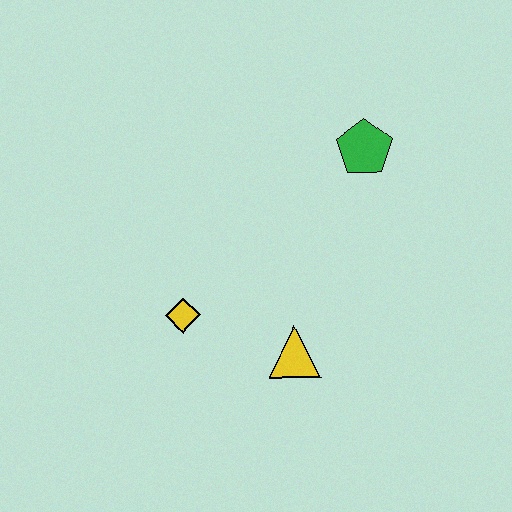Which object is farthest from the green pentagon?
The yellow diamond is farthest from the green pentagon.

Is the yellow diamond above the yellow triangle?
Yes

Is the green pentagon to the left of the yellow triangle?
No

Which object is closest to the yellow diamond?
The yellow triangle is closest to the yellow diamond.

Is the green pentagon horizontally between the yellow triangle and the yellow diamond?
No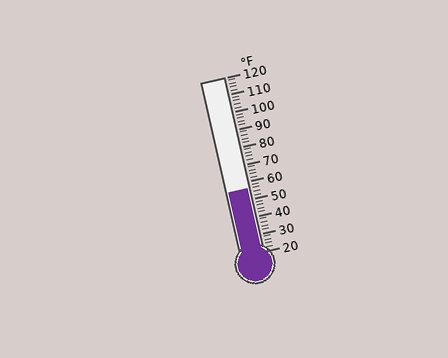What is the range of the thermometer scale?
The thermometer scale ranges from 20°F to 120°F.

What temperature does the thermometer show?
The thermometer shows approximately 56°F.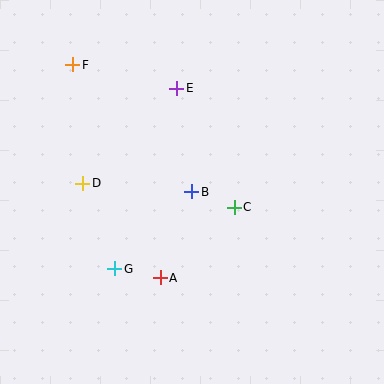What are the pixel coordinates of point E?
Point E is at (177, 88).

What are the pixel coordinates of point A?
Point A is at (160, 278).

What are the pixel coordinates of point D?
Point D is at (83, 183).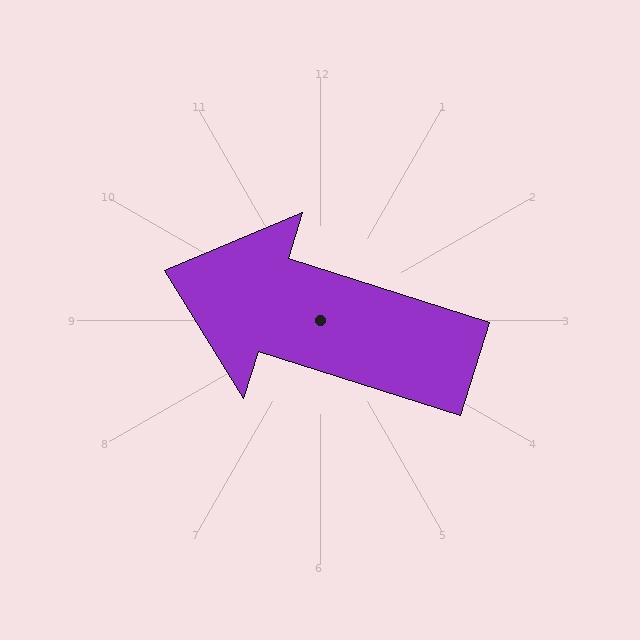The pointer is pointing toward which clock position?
Roughly 10 o'clock.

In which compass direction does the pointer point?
West.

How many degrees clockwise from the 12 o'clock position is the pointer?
Approximately 288 degrees.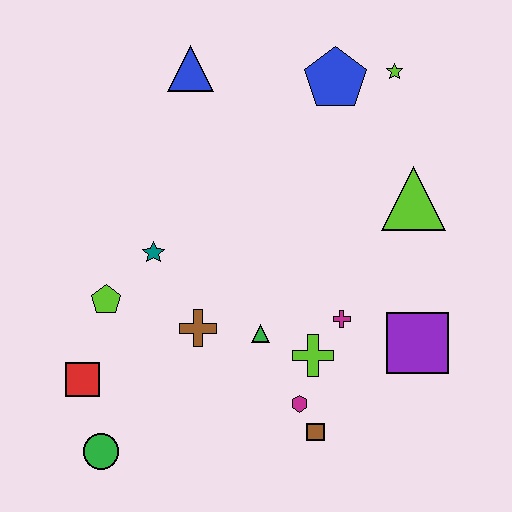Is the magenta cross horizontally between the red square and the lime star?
Yes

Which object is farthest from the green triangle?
The lime star is farthest from the green triangle.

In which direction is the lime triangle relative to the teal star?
The lime triangle is to the right of the teal star.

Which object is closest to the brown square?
The magenta hexagon is closest to the brown square.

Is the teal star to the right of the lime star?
No